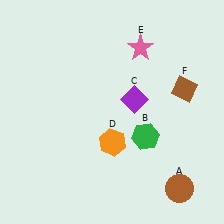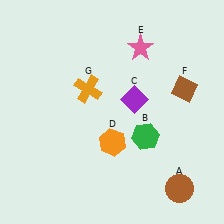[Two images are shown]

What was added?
An orange cross (G) was added in Image 2.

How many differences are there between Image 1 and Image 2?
There is 1 difference between the two images.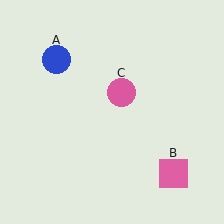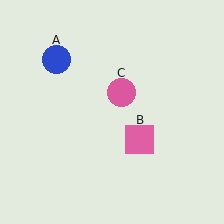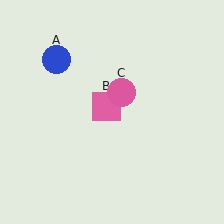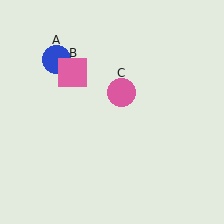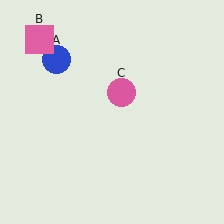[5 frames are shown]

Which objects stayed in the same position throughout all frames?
Blue circle (object A) and pink circle (object C) remained stationary.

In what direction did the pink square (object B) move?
The pink square (object B) moved up and to the left.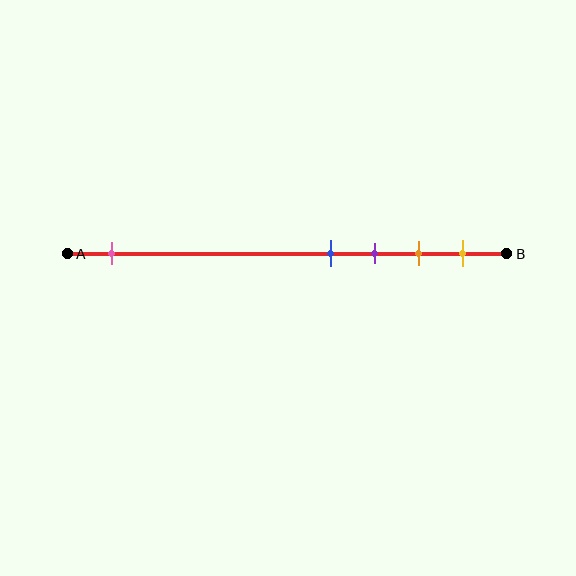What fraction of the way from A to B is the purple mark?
The purple mark is approximately 70% (0.7) of the way from A to B.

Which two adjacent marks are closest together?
The blue and purple marks are the closest adjacent pair.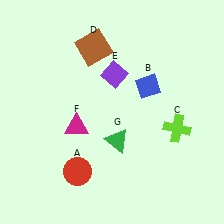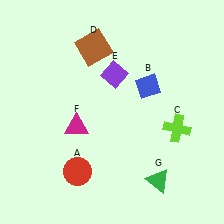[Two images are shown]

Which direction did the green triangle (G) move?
The green triangle (G) moved right.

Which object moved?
The green triangle (G) moved right.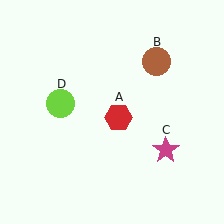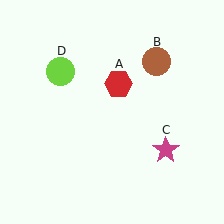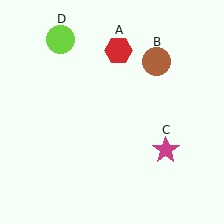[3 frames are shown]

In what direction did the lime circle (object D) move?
The lime circle (object D) moved up.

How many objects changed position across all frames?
2 objects changed position: red hexagon (object A), lime circle (object D).